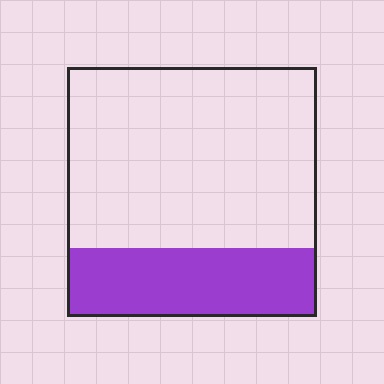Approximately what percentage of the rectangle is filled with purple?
Approximately 30%.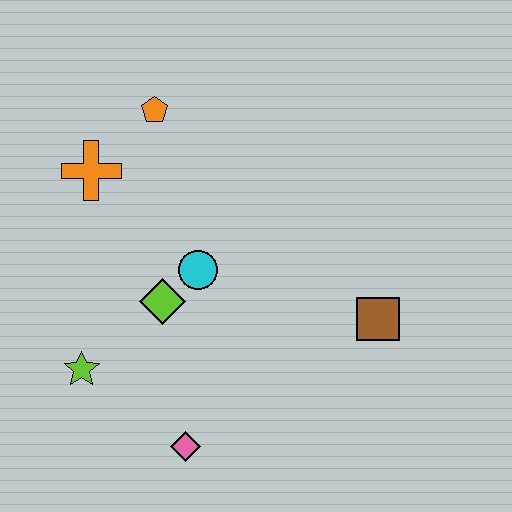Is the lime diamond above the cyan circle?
No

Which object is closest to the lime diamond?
The cyan circle is closest to the lime diamond.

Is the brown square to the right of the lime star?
Yes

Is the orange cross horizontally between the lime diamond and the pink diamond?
No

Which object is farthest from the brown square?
The orange cross is farthest from the brown square.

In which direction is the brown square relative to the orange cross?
The brown square is to the right of the orange cross.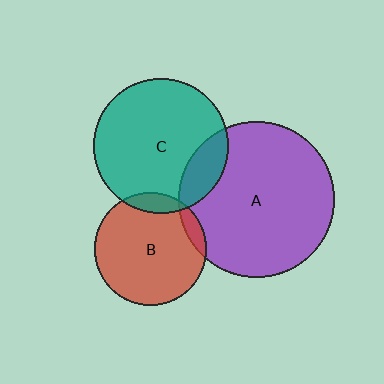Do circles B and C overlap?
Yes.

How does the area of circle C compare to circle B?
Approximately 1.4 times.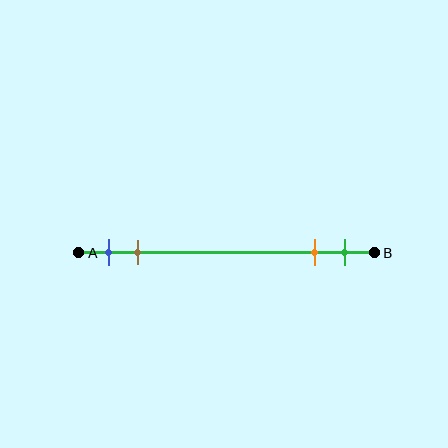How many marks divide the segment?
There are 4 marks dividing the segment.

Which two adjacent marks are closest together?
The orange and green marks are the closest adjacent pair.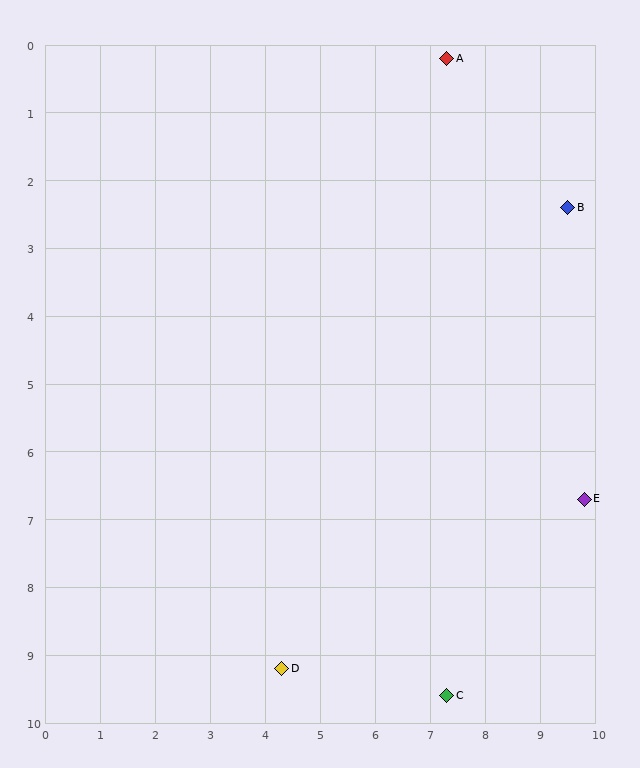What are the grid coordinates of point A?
Point A is at approximately (7.3, 0.2).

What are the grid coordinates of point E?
Point E is at approximately (9.8, 6.7).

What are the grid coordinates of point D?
Point D is at approximately (4.3, 9.2).